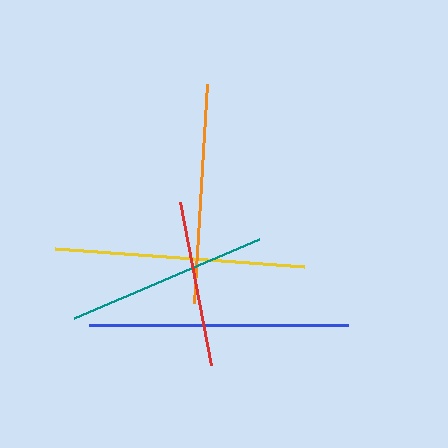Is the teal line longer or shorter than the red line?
The teal line is longer than the red line.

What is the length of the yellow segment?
The yellow segment is approximately 249 pixels long.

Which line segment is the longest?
The blue line is the longest at approximately 260 pixels.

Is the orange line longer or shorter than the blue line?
The blue line is longer than the orange line.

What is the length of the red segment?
The red segment is approximately 166 pixels long.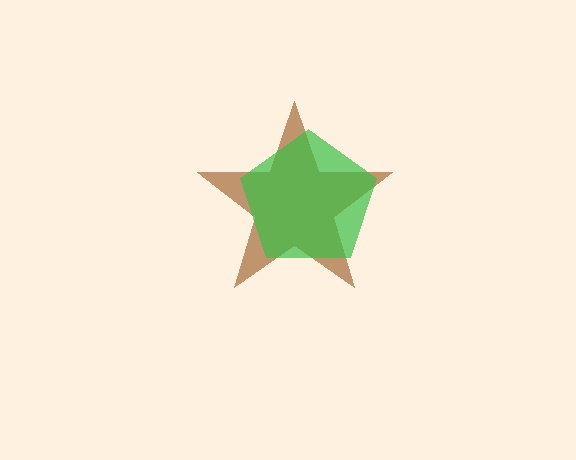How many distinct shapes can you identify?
There are 2 distinct shapes: a brown star, a green pentagon.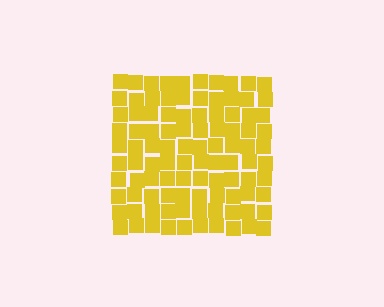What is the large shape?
The large shape is a square.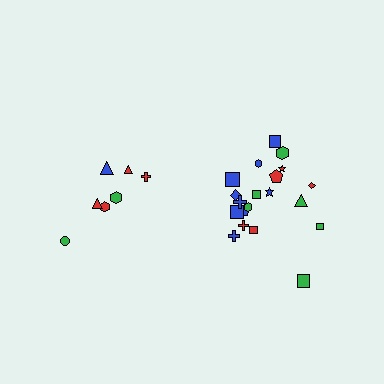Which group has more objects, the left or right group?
The right group.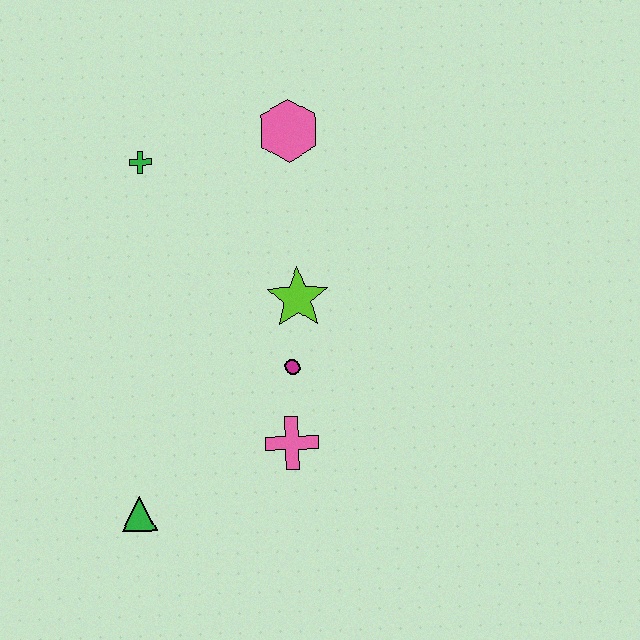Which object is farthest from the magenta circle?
The green cross is farthest from the magenta circle.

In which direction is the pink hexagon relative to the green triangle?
The pink hexagon is above the green triangle.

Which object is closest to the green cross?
The pink hexagon is closest to the green cross.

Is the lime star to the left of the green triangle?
No